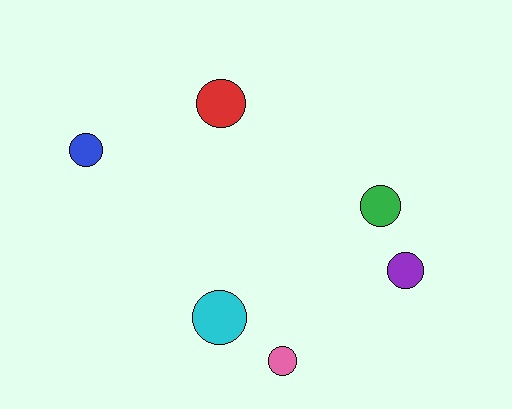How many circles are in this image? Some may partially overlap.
There are 6 circles.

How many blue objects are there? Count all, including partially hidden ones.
There is 1 blue object.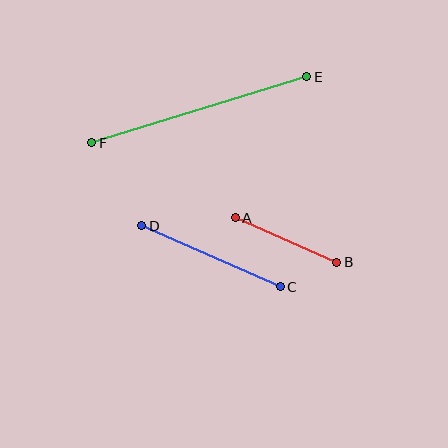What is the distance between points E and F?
The distance is approximately 225 pixels.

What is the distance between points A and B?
The distance is approximately 111 pixels.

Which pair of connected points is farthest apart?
Points E and F are farthest apart.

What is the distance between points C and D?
The distance is approximately 151 pixels.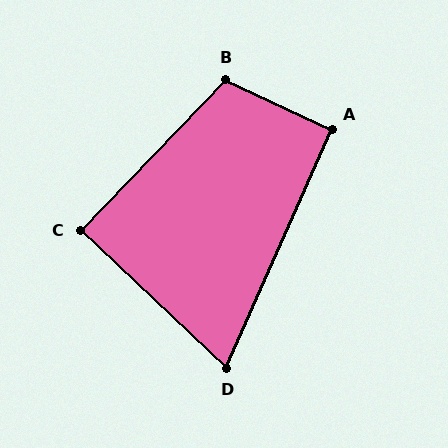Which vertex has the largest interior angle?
B, at approximately 109 degrees.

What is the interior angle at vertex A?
Approximately 91 degrees (approximately right).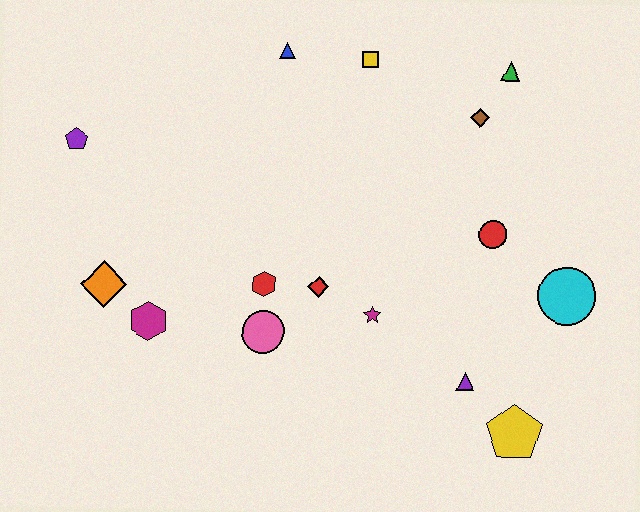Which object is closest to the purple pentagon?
The orange diamond is closest to the purple pentagon.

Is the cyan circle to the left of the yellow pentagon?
No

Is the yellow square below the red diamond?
No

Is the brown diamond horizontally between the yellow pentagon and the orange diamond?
Yes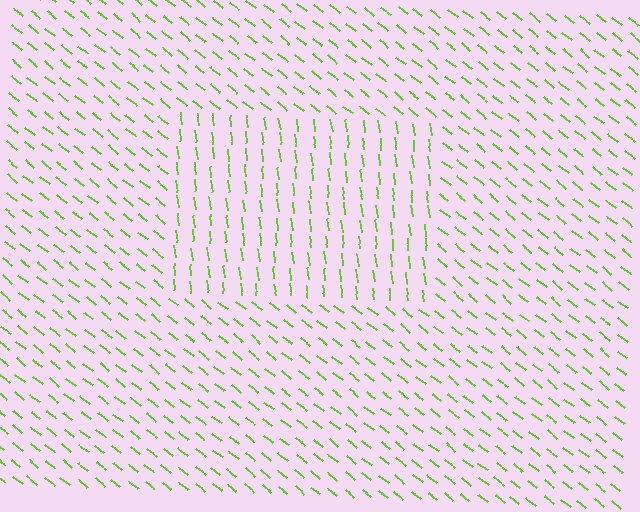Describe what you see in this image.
The image is filled with small lime line segments. A rectangle region in the image has lines oriented differently from the surrounding lines, creating a visible texture boundary.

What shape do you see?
I see a rectangle.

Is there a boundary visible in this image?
Yes, there is a texture boundary formed by a change in line orientation.